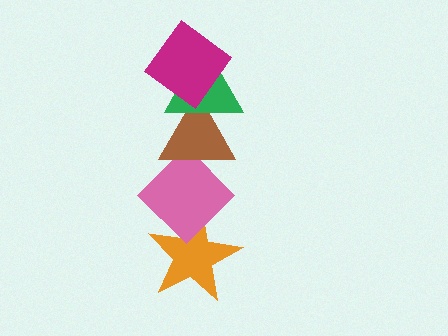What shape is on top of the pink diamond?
The brown triangle is on top of the pink diamond.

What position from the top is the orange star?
The orange star is 5th from the top.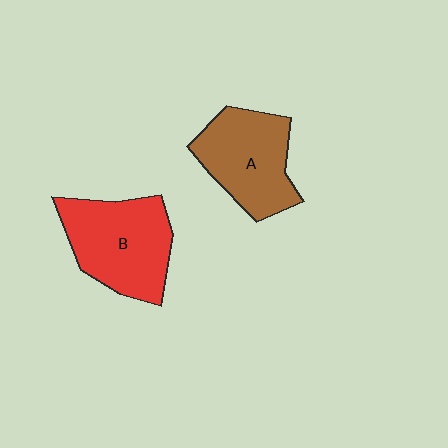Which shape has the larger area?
Shape B (red).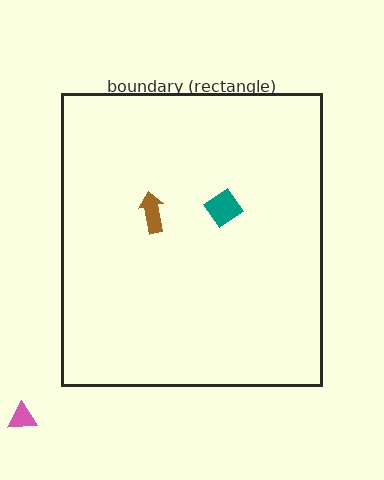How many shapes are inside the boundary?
2 inside, 1 outside.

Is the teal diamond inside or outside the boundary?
Inside.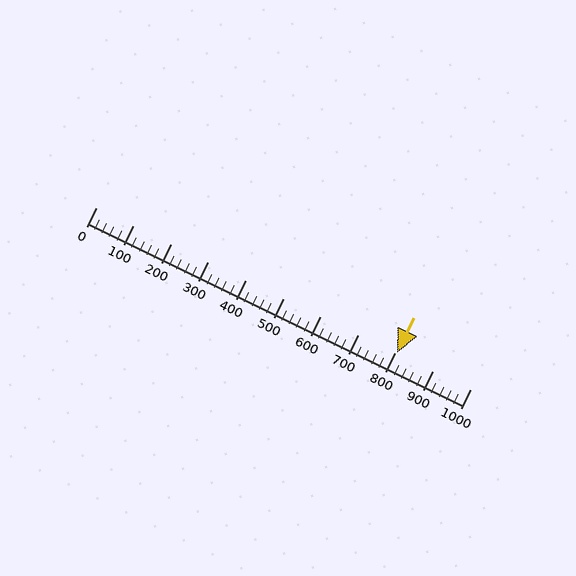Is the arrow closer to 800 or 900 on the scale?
The arrow is closer to 800.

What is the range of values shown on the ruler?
The ruler shows values from 0 to 1000.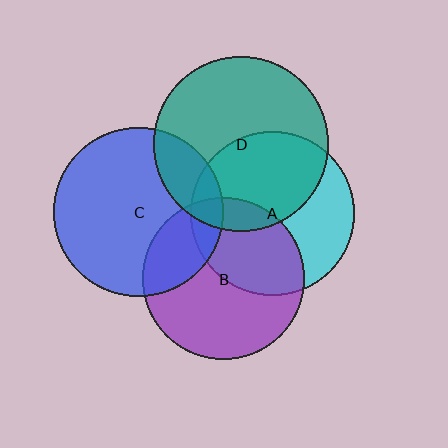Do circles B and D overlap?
Yes.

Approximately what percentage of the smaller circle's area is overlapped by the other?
Approximately 10%.